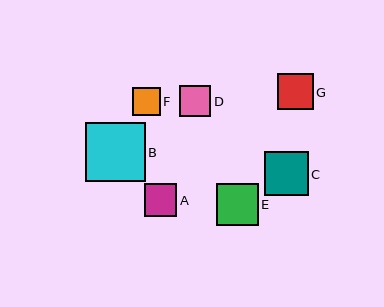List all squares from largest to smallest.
From largest to smallest: B, C, E, G, A, D, F.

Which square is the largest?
Square B is the largest with a size of approximately 59 pixels.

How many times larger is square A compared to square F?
Square A is approximately 1.2 times the size of square F.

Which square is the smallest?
Square F is the smallest with a size of approximately 28 pixels.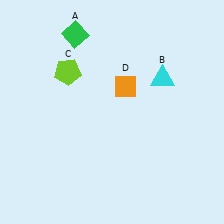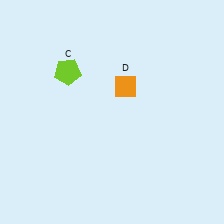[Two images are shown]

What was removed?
The cyan triangle (B), the green diamond (A) were removed in Image 2.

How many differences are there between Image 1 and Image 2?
There are 2 differences between the two images.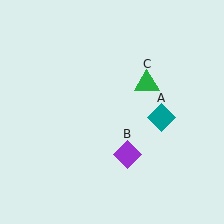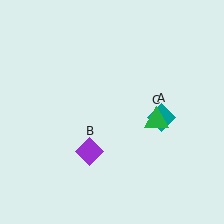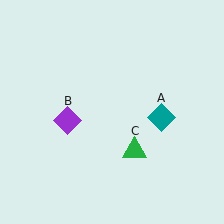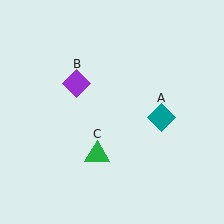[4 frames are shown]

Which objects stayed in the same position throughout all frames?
Teal diamond (object A) remained stationary.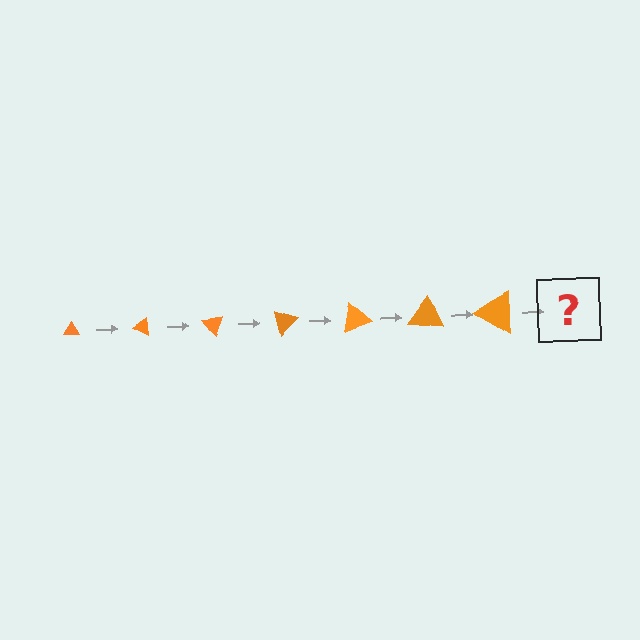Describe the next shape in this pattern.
It should be a triangle, larger than the previous one and rotated 175 degrees from the start.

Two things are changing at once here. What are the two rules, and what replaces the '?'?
The two rules are that the triangle grows larger each step and it rotates 25 degrees each step. The '?' should be a triangle, larger than the previous one and rotated 175 degrees from the start.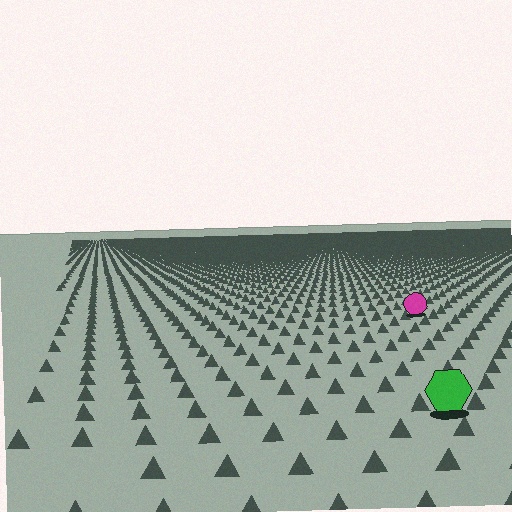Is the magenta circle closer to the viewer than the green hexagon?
No. The green hexagon is closer — you can tell from the texture gradient: the ground texture is coarser near it.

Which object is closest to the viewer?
The green hexagon is closest. The texture marks near it are larger and more spread out.